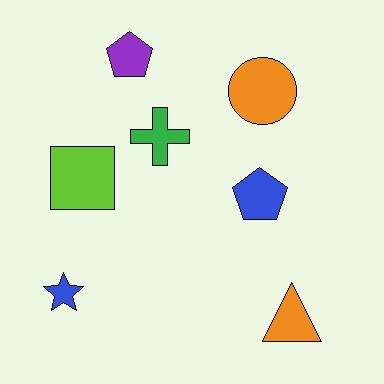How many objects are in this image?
There are 7 objects.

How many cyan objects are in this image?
There are no cyan objects.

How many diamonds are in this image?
There are no diamonds.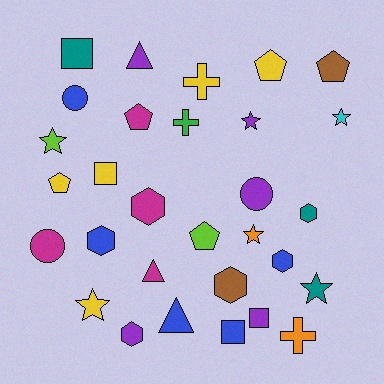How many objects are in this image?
There are 30 objects.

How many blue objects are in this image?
There are 5 blue objects.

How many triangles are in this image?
There are 3 triangles.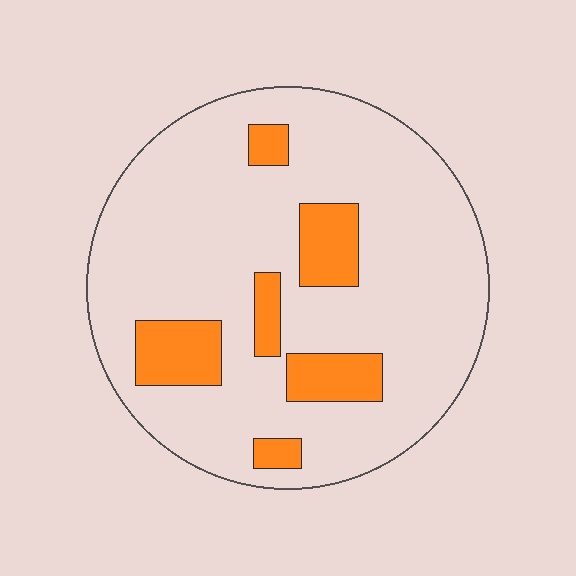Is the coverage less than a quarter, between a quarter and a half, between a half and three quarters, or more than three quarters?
Less than a quarter.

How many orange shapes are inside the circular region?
6.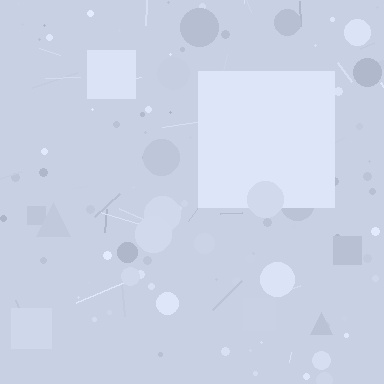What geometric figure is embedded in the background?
A square is embedded in the background.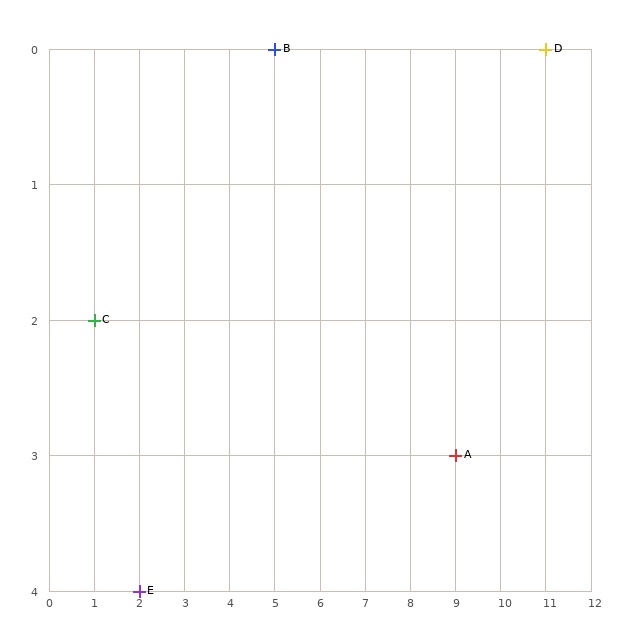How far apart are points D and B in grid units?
Points D and B are 6 columns apart.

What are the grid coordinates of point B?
Point B is at grid coordinates (5, 0).